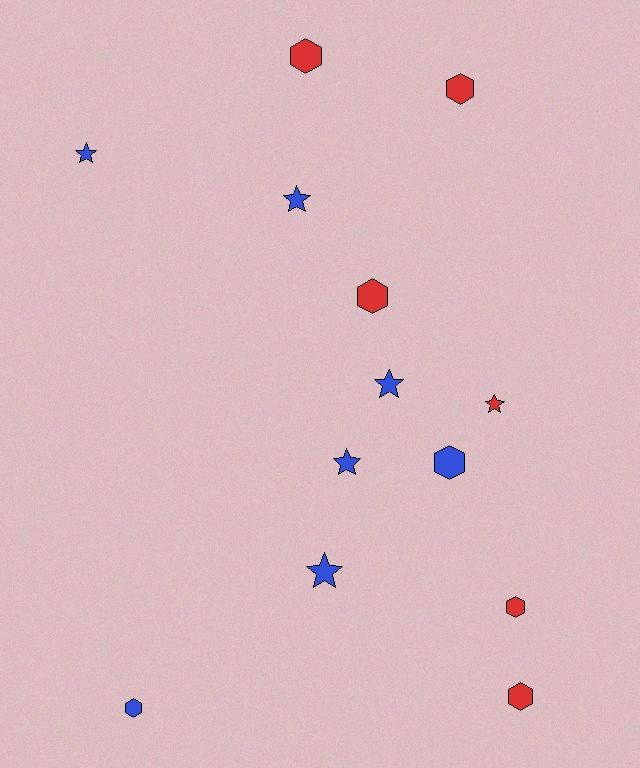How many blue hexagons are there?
There are 2 blue hexagons.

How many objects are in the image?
There are 13 objects.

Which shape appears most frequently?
Hexagon, with 7 objects.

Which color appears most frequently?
Blue, with 7 objects.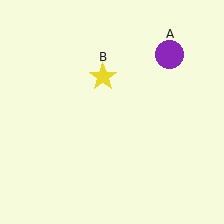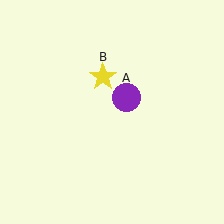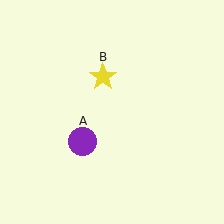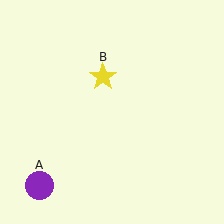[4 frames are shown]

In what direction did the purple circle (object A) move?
The purple circle (object A) moved down and to the left.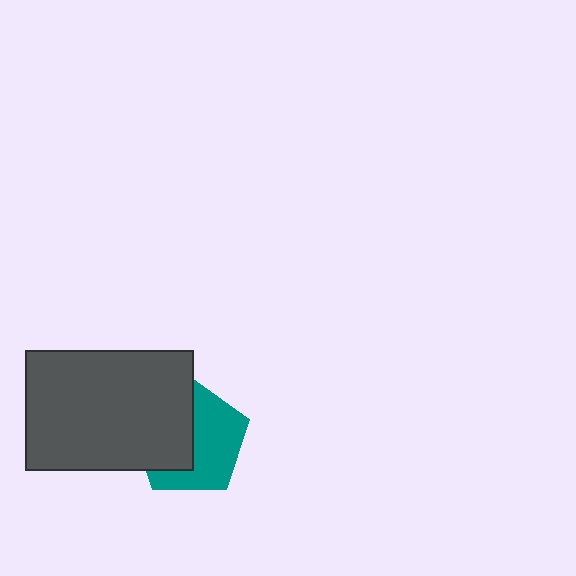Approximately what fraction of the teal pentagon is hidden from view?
Roughly 46% of the teal pentagon is hidden behind the dark gray rectangle.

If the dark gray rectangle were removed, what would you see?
You would see the complete teal pentagon.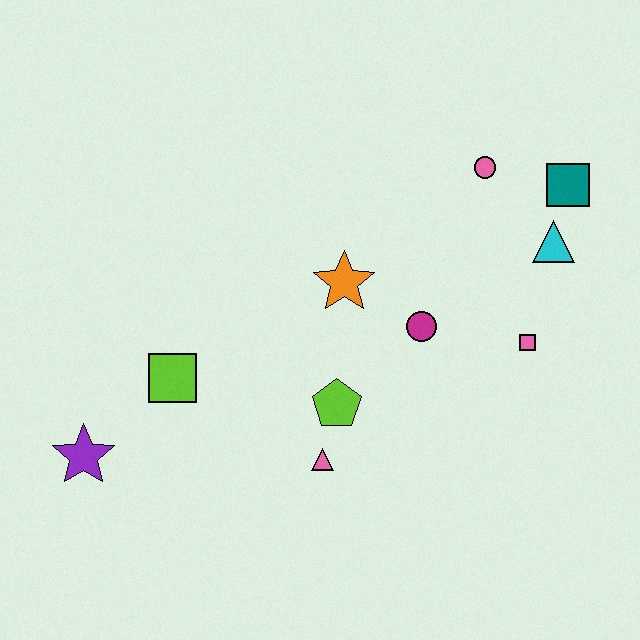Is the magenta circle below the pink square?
No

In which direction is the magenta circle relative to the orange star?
The magenta circle is to the right of the orange star.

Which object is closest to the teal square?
The cyan triangle is closest to the teal square.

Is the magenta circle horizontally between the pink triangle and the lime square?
No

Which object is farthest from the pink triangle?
The teal square is farthest from the pink triangle.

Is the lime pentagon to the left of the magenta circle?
Yes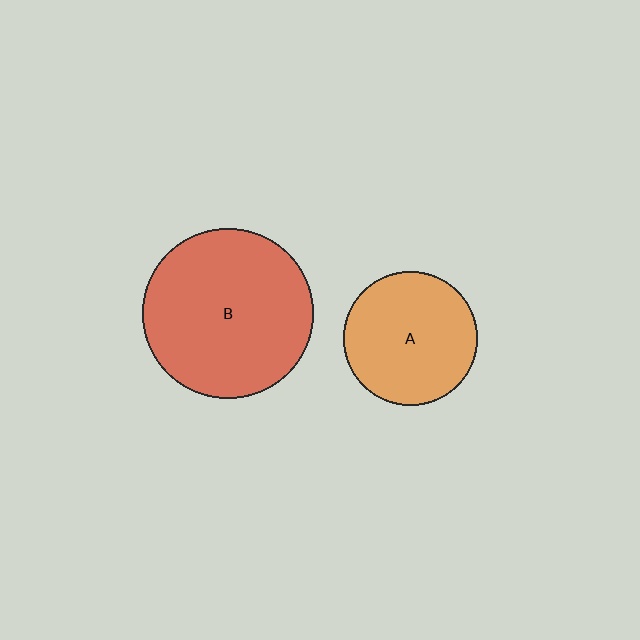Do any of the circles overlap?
No, none of the circles overlap.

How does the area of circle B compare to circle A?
Approximately 1.6 times.